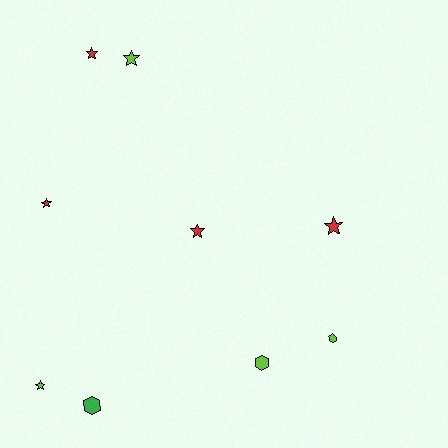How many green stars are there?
There are no green stars.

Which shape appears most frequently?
Star, with 6 objects.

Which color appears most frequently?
Red, with 4 objects.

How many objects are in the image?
There are 9 objects.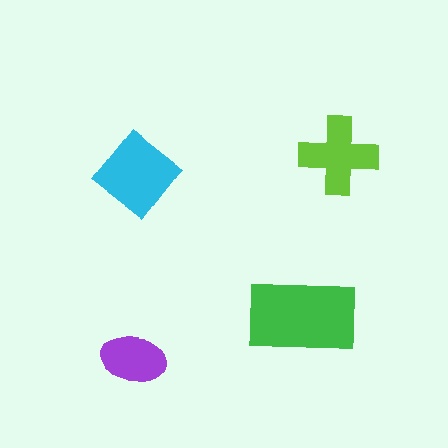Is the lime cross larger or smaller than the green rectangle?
Smaller.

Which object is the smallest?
The purple ellipse.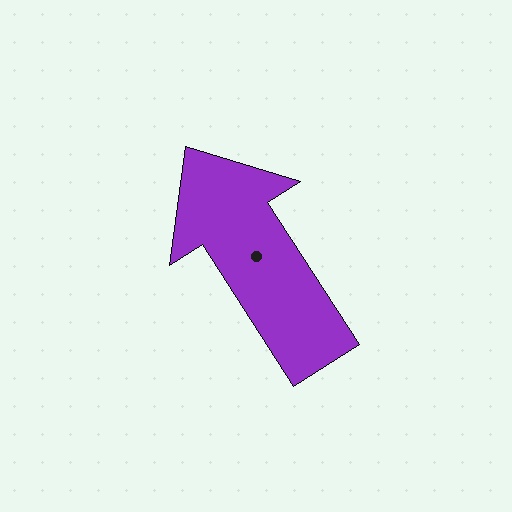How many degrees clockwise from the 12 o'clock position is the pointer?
Approximately 327 degrees.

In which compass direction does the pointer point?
Northwest.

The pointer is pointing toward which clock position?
Roughly 11 o'clock.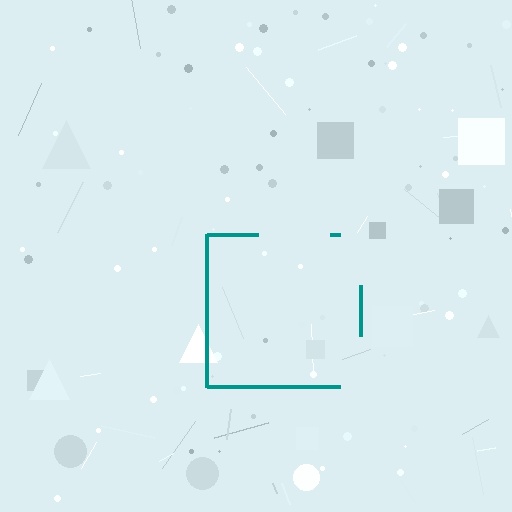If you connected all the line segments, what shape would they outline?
They would outline a square.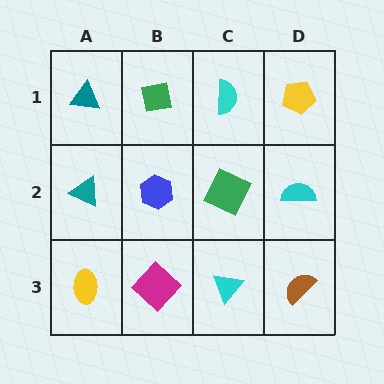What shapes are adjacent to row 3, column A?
A teal triangle (row 2, column A), a magenta diamond (row 3, column B).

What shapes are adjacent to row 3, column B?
A blue hexagon (row 2, column B), a yellow ellipse (row 3, column A), a cyan triangle (row 3, column C).